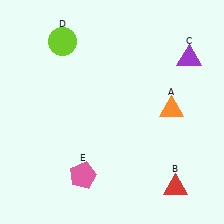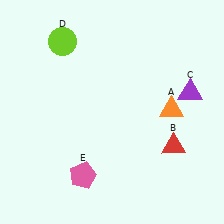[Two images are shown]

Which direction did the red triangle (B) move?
The red triangle (B) moved up.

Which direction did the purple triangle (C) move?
The purple triangle (C) moved down.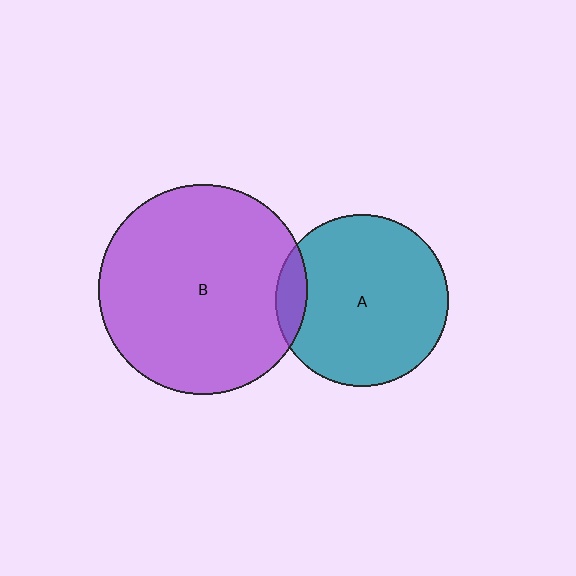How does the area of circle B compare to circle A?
Approximately 1.5 times.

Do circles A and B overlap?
Yes.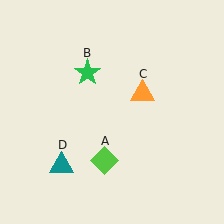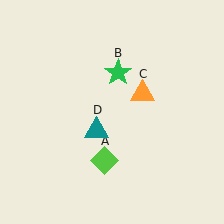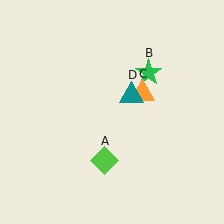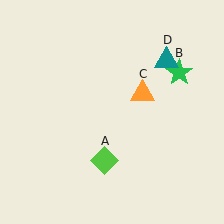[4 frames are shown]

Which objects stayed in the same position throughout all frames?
Lime diamond (object A) and orange triangle (object C) remained stationary.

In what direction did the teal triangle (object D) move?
The teal triangle (object D) moved up and to the right.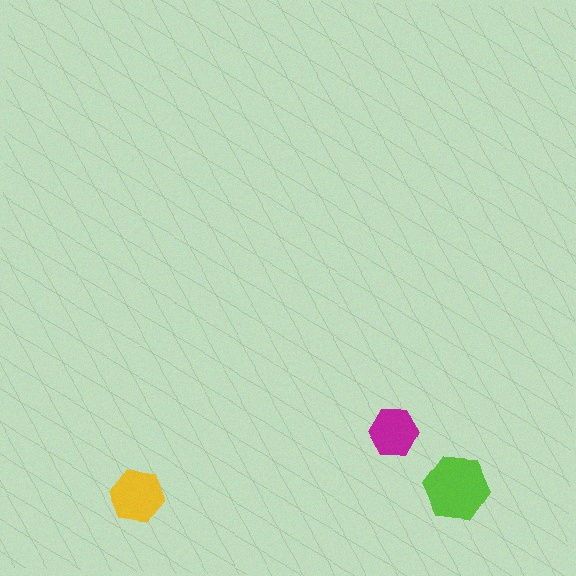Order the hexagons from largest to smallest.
the lime one, the yellow one, the magenta one.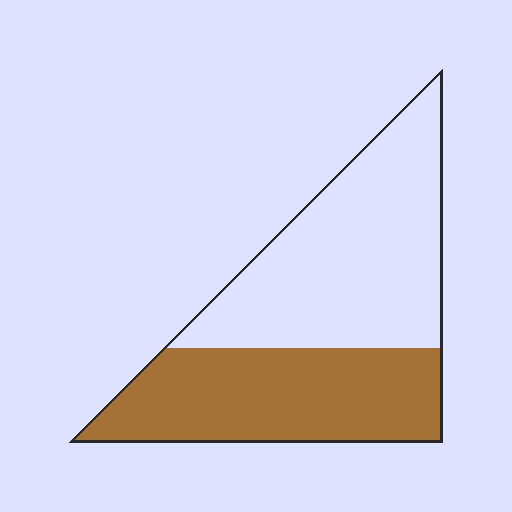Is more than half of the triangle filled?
No.